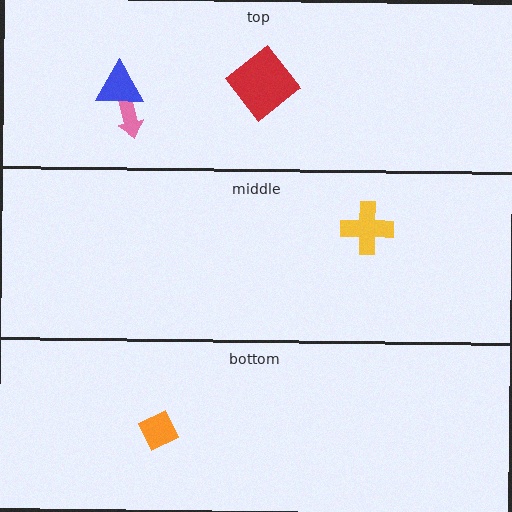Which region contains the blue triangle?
The top region.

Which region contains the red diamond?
The top region.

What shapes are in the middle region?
The yellow cross.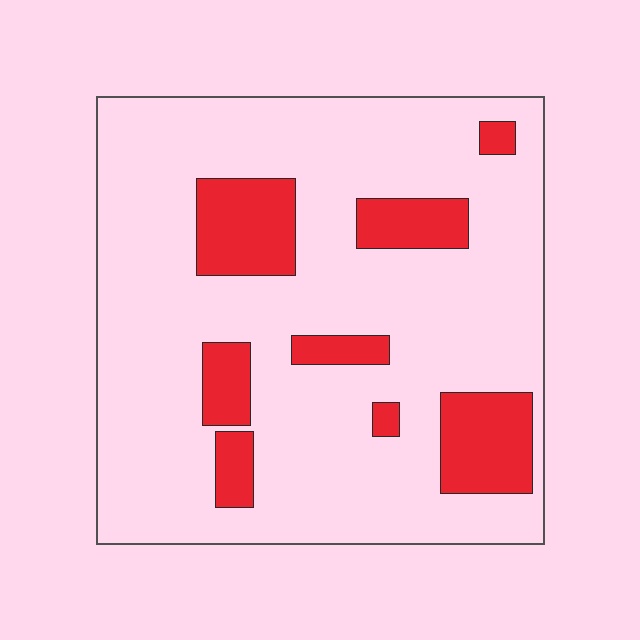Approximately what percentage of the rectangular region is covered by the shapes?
Approximately 20%.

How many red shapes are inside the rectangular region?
8.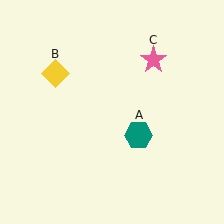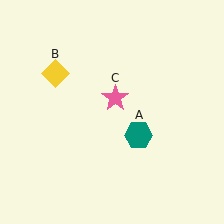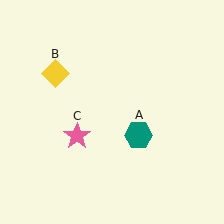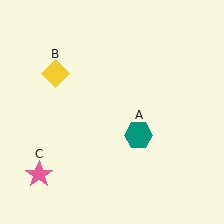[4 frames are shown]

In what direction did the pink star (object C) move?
The pink star (object C) moved down and to the left.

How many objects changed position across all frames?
1 object changed position: pink star (object C).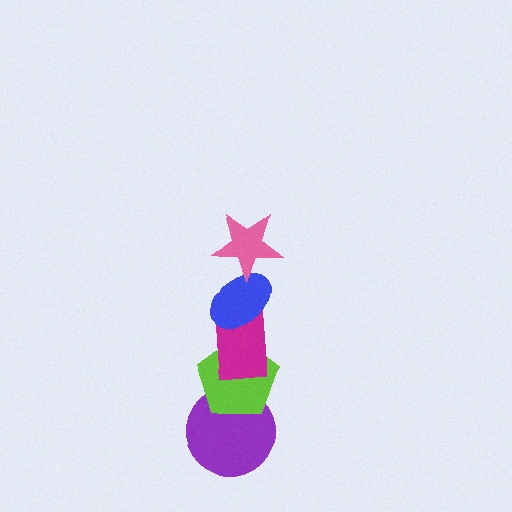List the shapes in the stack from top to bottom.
From top to bottom: the pink star, the blue ellipse, the magenta rectangle, the lime pentagon, the purple circle.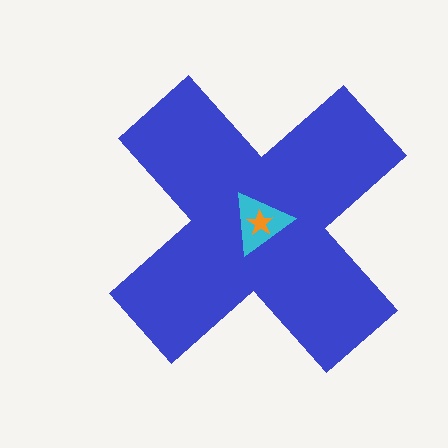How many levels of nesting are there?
3.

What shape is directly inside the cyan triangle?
The orange star.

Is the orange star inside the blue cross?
Yes.